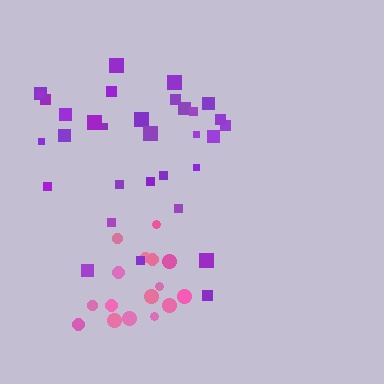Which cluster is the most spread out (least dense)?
Purple.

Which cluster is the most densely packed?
Pink.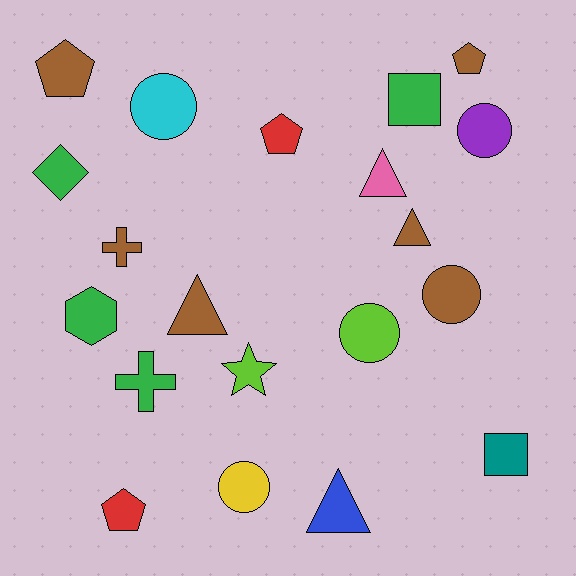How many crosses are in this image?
There are 2 crosses.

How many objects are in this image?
There are 20 objects.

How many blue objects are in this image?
There is 1 blue object.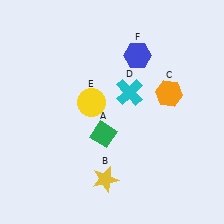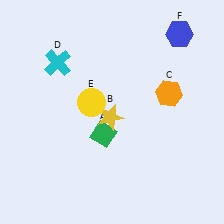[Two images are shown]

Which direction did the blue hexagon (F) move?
The blue hexagon (F) moved right.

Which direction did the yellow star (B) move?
The yellow star (B) moved up.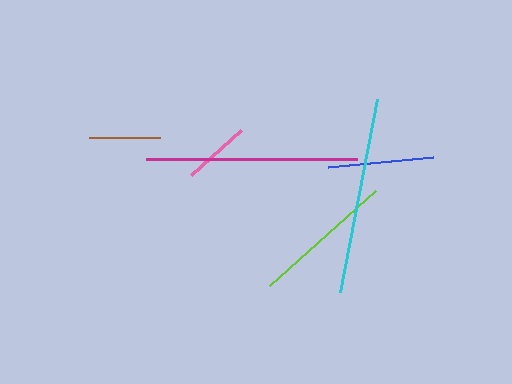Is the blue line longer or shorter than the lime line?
The lime line is longer than the blue line.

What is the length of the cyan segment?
The cyan segment is approximately 197 pixels long.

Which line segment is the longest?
The magenta line is the longest at approximately 212 pixels.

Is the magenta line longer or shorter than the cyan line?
The magenta line is longer than the cyan line.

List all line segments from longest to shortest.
From longest to shortest: magenta, cyan, lime, blue, brown, pink.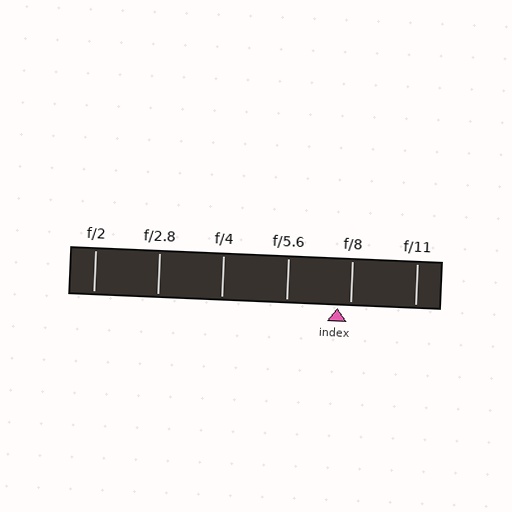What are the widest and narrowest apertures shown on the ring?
The widest aperture shown is f/2 and the narrowest is f/11.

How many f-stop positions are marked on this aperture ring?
There are 6 f-stop positions marked.